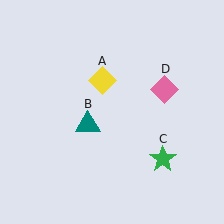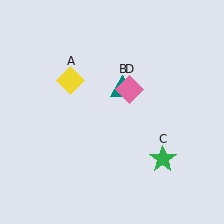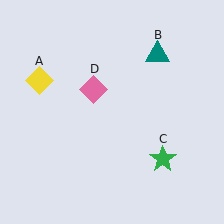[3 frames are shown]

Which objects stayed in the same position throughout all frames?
Green star (object C) remained stationary.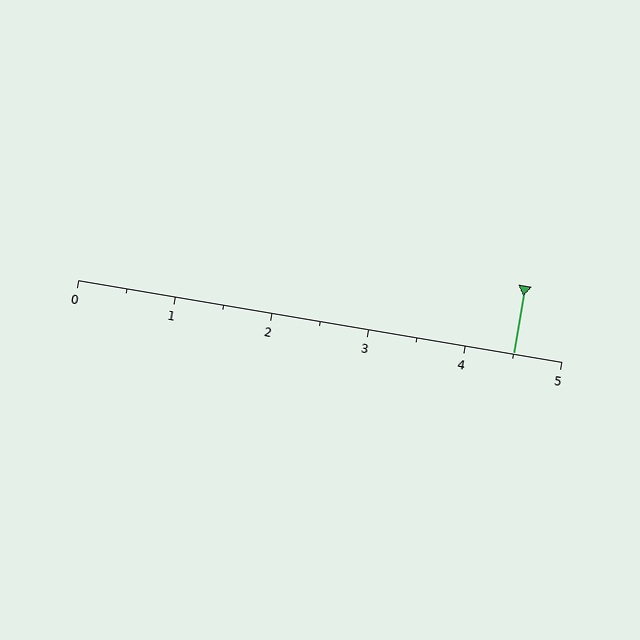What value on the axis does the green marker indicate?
The marker indicates approximately 4.5.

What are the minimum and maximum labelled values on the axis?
The axis runs from 0 to 5.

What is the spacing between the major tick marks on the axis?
The major ticks are spaced 1 apart.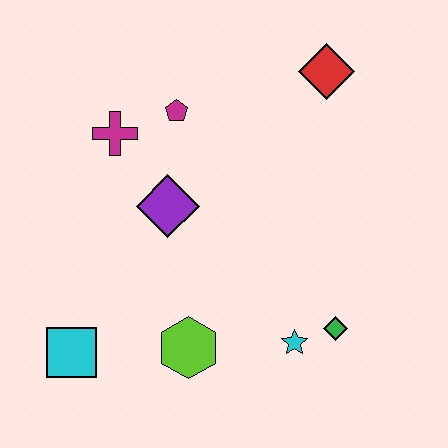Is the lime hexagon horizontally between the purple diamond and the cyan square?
No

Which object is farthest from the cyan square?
The red diamond is farthest from the cyan square.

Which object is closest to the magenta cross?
The magenta pentagon is closest to the magenta cross.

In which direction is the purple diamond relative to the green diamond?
The purple diamond is to the left of the green diamond.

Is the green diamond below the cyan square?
No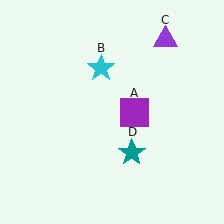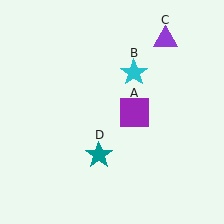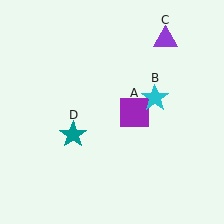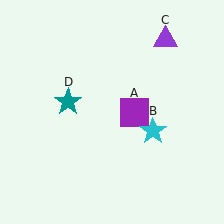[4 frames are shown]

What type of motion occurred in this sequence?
The cyan star (object B), teal star (object D) rotated clockwise around the center of the scene.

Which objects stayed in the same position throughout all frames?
Purple square (object A) and purple triangle (object C) remained stationary.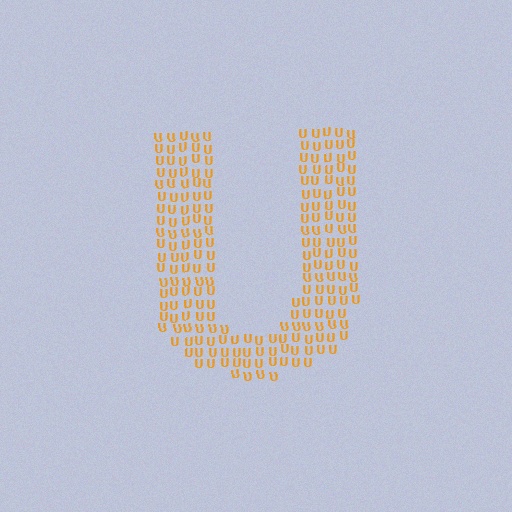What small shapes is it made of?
It is made of small letter U's.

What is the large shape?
The large shape is the letter U.